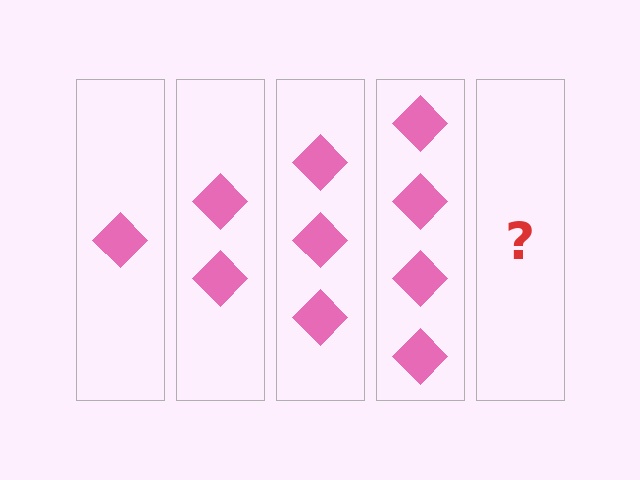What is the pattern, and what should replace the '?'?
The pattern is that each step adds one more diamond. The '?' should be 5 diamonds.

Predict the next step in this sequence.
The next step is 5 diamonds.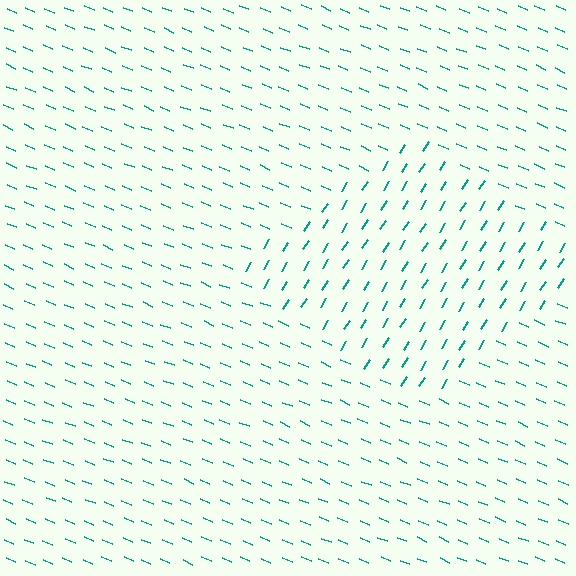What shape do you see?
I see a diamond.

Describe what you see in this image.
The image is filled with small teal line segments. A diamond region in the image has lines oriented differently from the surrounding lines, creating a visible texture boundary.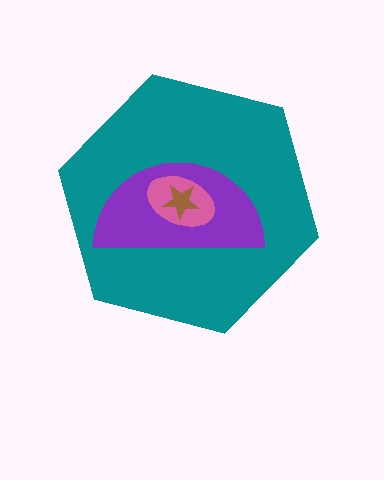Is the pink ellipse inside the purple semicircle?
Yes.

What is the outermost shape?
The teal hexagon.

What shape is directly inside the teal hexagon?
The purple semicircle.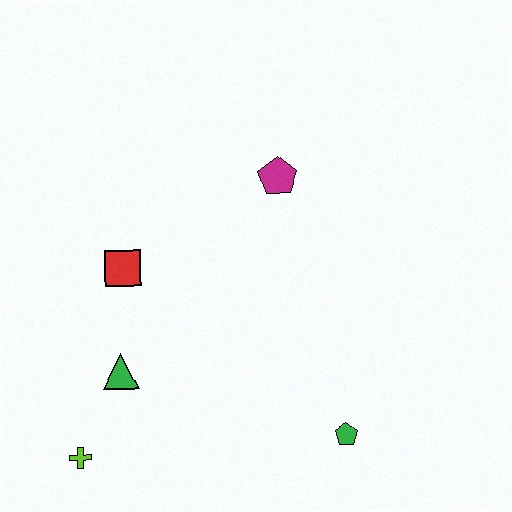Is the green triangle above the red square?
No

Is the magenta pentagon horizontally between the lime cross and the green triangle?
No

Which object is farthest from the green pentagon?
The red square is farthest from the green pentagon.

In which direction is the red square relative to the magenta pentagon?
The red square is to the left of the magenta pentagon.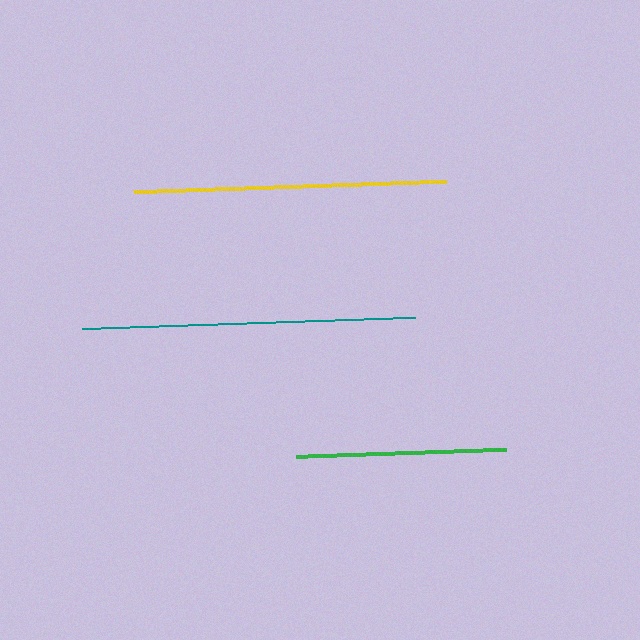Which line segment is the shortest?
The green line is the shortest at approximately 210 pixels.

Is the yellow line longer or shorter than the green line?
The yellow line is longer than the green line.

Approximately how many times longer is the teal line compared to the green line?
The teal line is approximately 1.6 times the length of the green line.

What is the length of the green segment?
The green segment is approximately 210 pixels long.